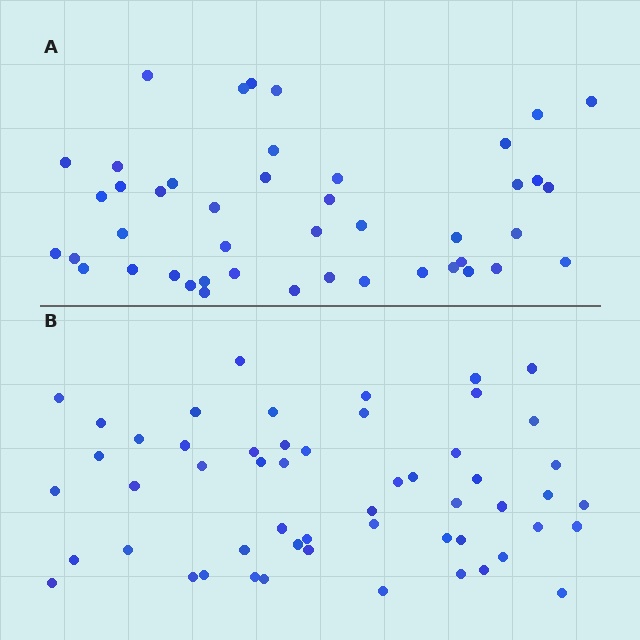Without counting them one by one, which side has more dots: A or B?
Region B (the bottom region) has more dots.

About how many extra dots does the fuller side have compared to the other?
Region B has roughly 8 or so more dots than region A.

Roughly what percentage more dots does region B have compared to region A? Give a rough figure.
About 20% more.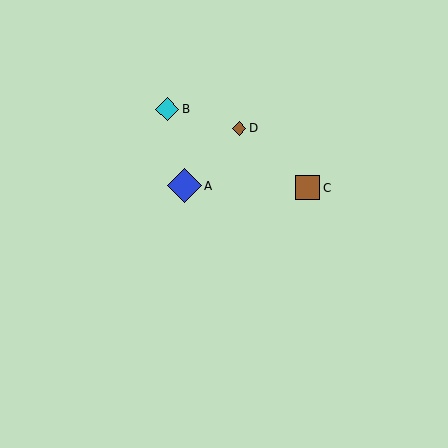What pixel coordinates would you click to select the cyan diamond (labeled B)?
Click at (167, 109) to select the cyan diamond B.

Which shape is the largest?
The blue diamond (labeled A) is the largest.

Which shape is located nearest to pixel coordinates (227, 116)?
The brown diamond (labeled D) at (239, 128) is nearest to that location.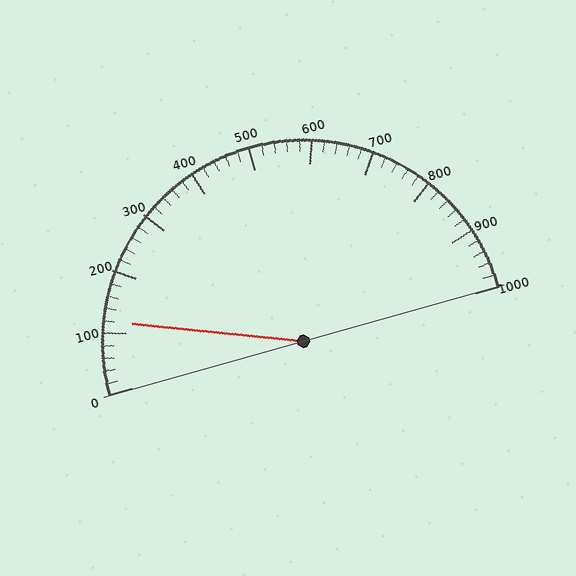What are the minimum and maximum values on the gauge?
The gauge ranges from 0 to 1000.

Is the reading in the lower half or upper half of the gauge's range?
The reading is in the lower half of the range (0 to 1000).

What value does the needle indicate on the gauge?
The needle indicates approximately 120.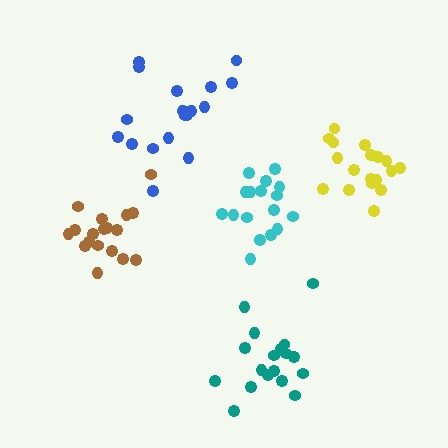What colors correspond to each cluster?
The clusters are colored: teal, yellow, blue, brown, cyan.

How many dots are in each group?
Group 1: 18 dots, Group 2: 18 dots, Group 3: 19 dots, Group 4: 18 dots, Group 5: 17 dots (90 total).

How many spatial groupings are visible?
There are 5 spatial groupings.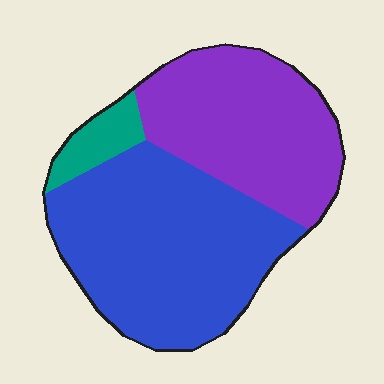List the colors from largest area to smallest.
From largest to smallest: blue, purple, teal.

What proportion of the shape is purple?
Purple covers about 40% of the shape.